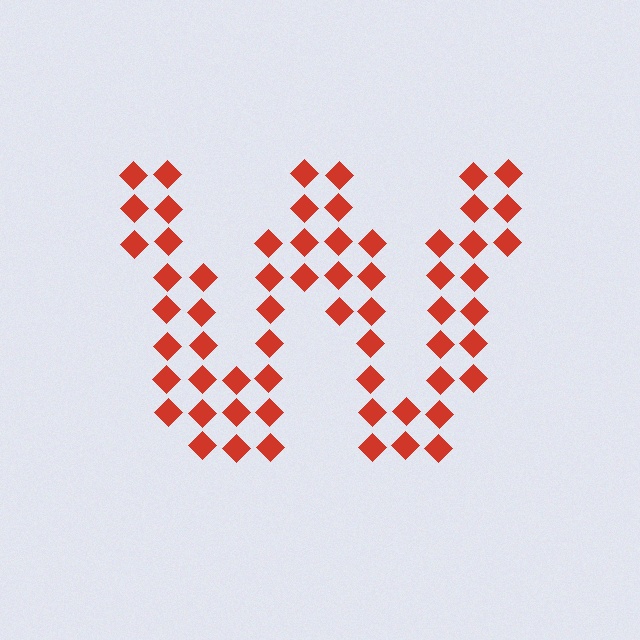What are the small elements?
The small elements are diamonds.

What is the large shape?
The large shape is the letter W.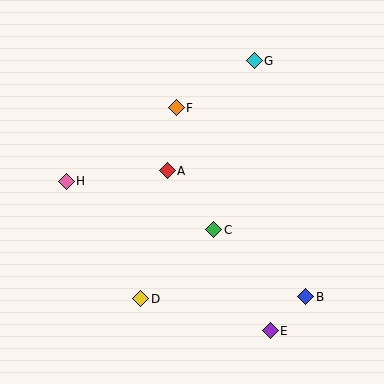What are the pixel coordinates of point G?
Point G is at (254, 61).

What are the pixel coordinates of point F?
Point F is at (176, 108).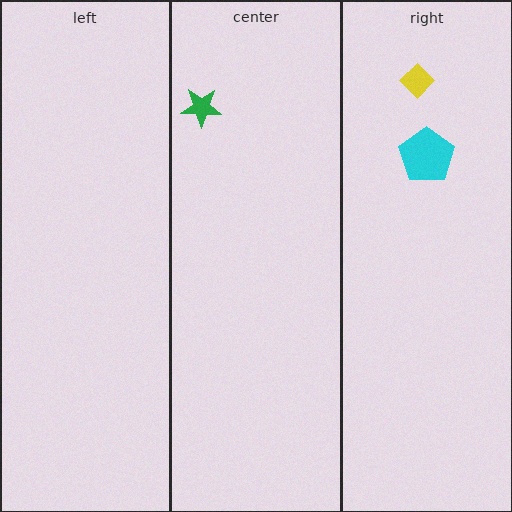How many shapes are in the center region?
1.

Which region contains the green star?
The center region.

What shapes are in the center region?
The green star.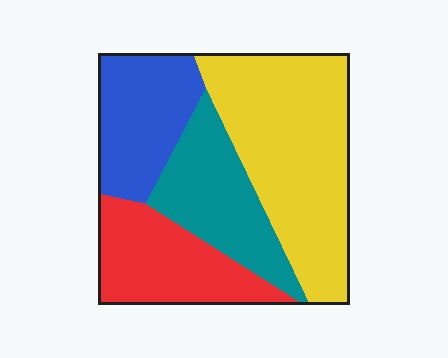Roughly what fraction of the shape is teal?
Teal covers 20% of the shape.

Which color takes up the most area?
Yellow, at roughly 40%.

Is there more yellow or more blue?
Yellow.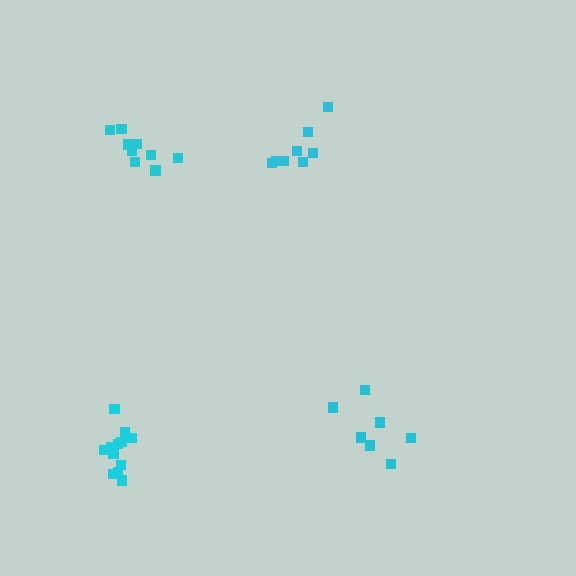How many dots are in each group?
Group 1: 12 dots, Group 2: 7 dots, Group 3: 9 dots, Group 4: 8 dots (36 total).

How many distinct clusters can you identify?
There are 4 distinct clusters.